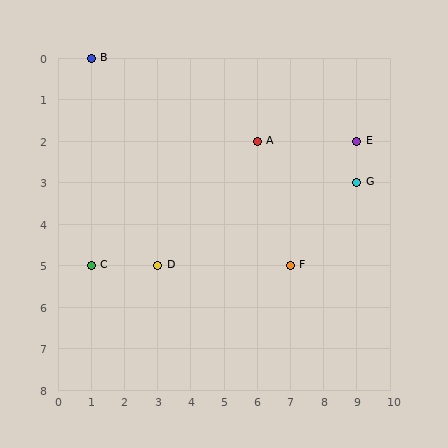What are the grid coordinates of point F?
Point F is at grid coordinates (7, 5).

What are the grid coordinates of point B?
Point B is at grid coordinates (1, 0).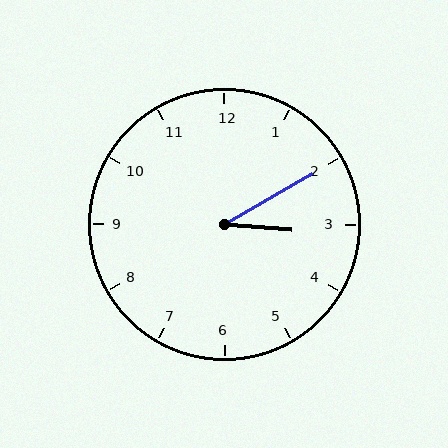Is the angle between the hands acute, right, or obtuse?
It is acute.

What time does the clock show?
3:10.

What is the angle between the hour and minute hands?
Approximately 35 degrees.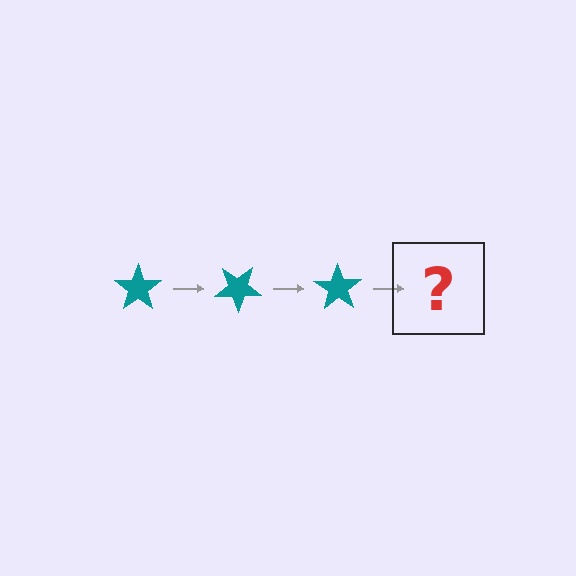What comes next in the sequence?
The next element should be a teal star rotated 105 degrees.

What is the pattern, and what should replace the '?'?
The pattern is that the star rotates 35 degrees each step. The '?' should be a teal star rotated 105 degrees.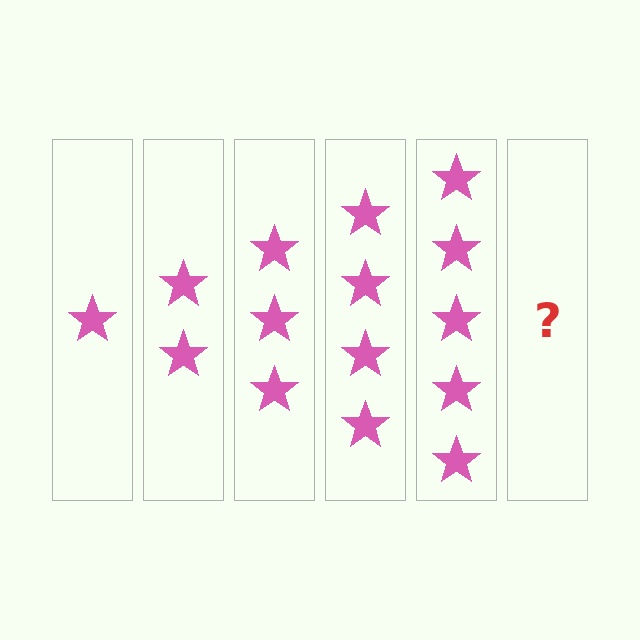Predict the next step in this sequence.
The next step is 6 stars.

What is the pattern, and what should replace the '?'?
The pattern is that each step adds one more star. The '?' should be 6 stars.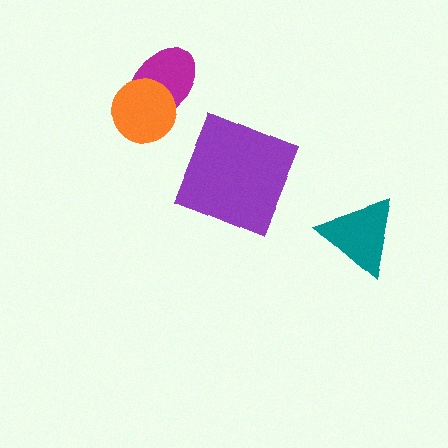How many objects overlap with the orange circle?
1 object overlaps with the orange circle.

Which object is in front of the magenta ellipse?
The orange circle is in front of the magenta ellipse.